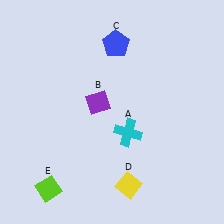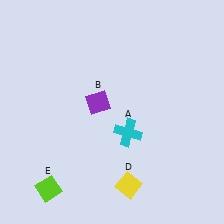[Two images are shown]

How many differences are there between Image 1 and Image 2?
There is 1 difference between the two images.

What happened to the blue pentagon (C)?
The blue pentagon (C) was removed in Image 2. It was in the top-right area of Image 1.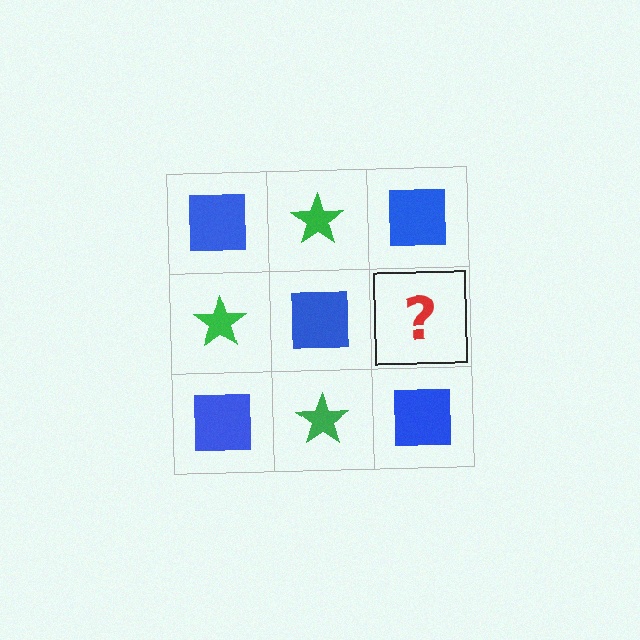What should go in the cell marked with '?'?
The missing cell should contain a green star.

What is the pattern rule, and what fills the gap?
The rule is that it alternates blue square and green star in a checkerboard pattern. The gap should be filled with a green star.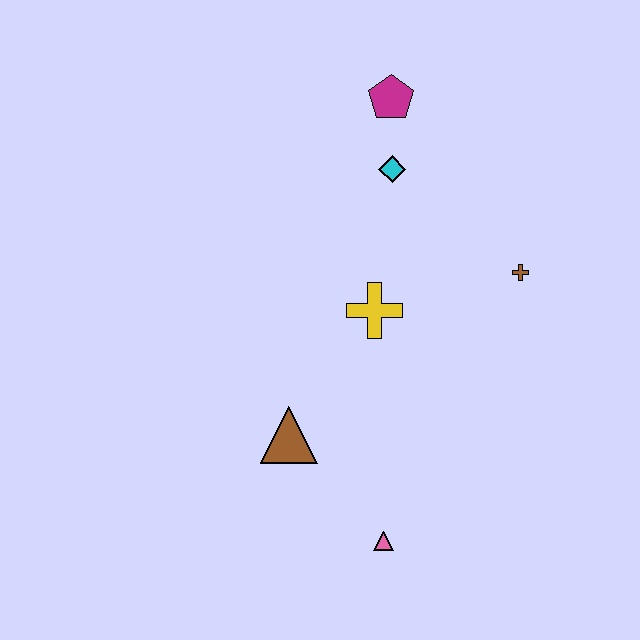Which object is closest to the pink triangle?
The brown triangle is closest to the pink triangle.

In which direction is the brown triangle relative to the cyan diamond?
The brown triangle is below the cyan diamond.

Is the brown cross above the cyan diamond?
No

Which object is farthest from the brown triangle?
The magenta pentagon is farthest from the brown triangle.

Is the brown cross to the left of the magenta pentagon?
No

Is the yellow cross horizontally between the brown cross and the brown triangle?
Yes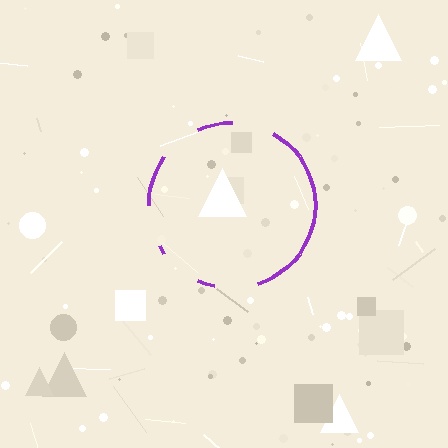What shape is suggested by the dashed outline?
The dashed outline suggests a circle.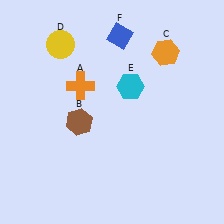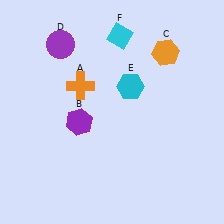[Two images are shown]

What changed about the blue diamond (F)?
In Image 1, F is blue. In Image 2, it changed to cyan.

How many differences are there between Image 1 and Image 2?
There are 3 differences between the two images.